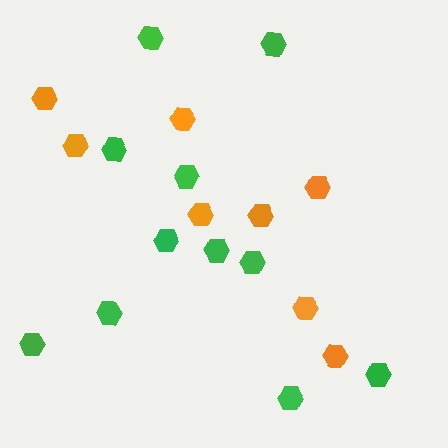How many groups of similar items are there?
There are 2 groups: one group of green hexagons (11) and one group of orange hexagons (8).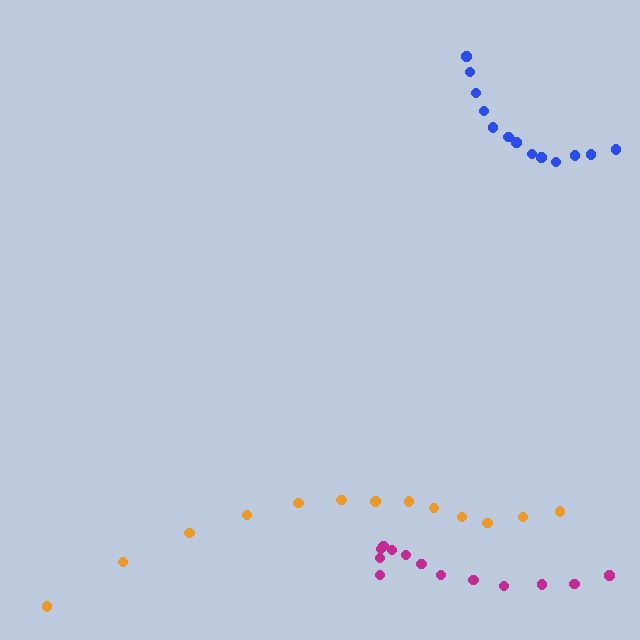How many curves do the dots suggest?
There are 3 distinct paths.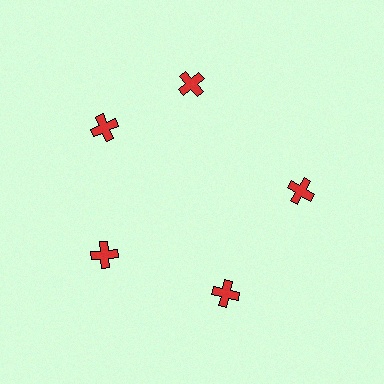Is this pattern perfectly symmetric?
No. The 5 red crosses are arranged in a ring, but one element near the 1 o'clock position is rotated out of alignment along the ring, breaking the 5-fold rotational symmetry.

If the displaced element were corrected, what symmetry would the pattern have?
It would have 5-fold rotational symmetry — the pattern would map onto itself every 72 degrees.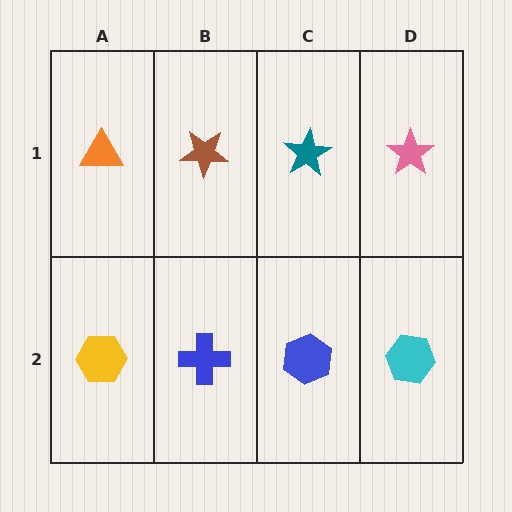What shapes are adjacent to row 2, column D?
A pink star (row 1, column D), a blue hexagon (row 2, column C).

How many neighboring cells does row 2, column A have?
2.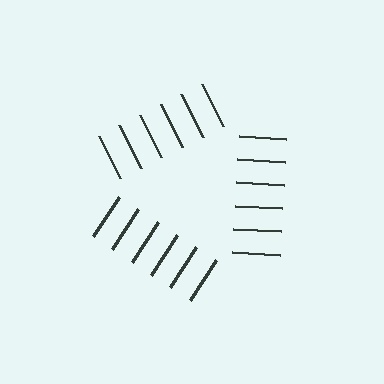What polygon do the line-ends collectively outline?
An illusory triangle — the line segments terminate on its edges but no continuous stroke is drawn.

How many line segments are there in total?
18 — 6 along each of the 3 edges.